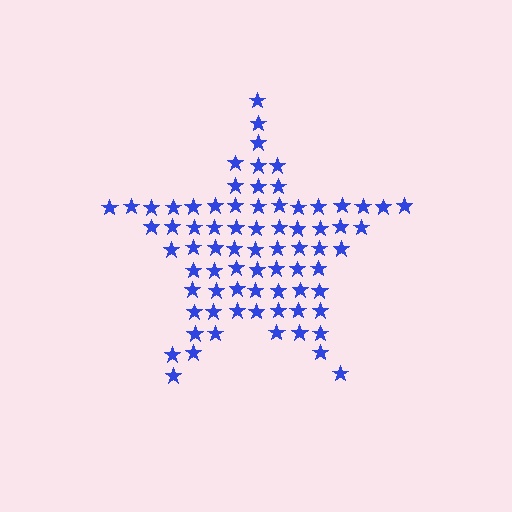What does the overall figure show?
The overall figure shows a star.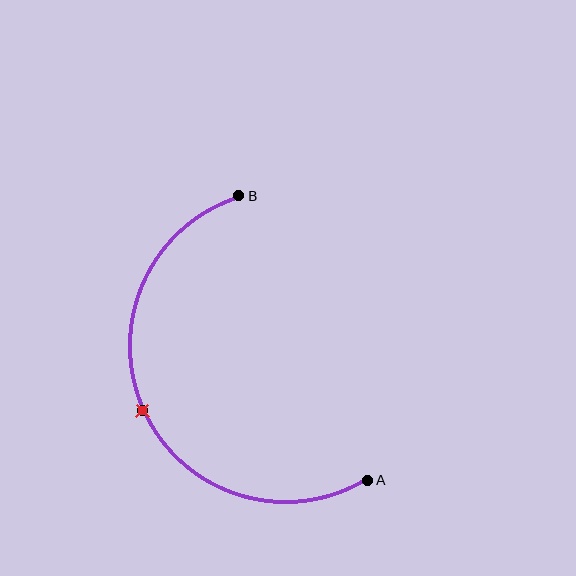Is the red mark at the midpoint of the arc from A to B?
Yes. The red mark lies on the arc at equal arc-length from both A and B — it is the arc midpoint.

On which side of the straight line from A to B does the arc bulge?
The arc bulges to the left of the straight line connecting A and B.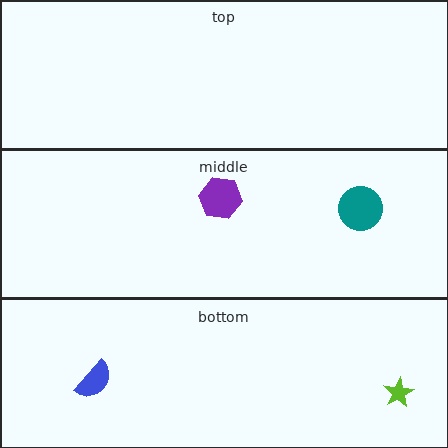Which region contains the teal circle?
The middle region.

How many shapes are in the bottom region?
2.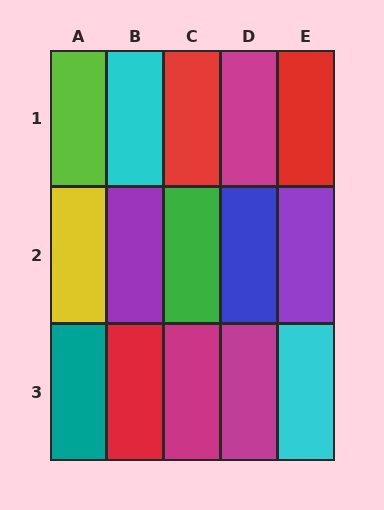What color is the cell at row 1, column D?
Magenta.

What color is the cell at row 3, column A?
Teal.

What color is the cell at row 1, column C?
Red.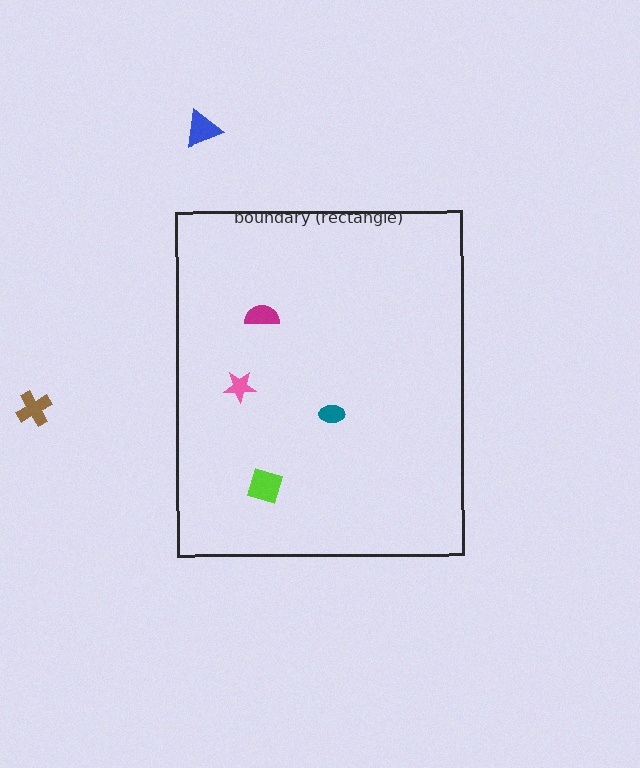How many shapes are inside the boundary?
4 inside, 2 outside.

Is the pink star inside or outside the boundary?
Inside.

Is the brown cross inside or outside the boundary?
Outside.